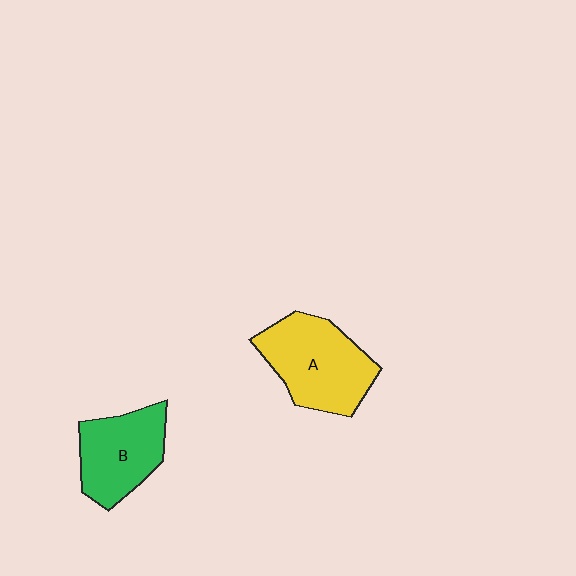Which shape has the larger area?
Shape A (yellow).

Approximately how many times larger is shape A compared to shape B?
Approximately 1.2 times.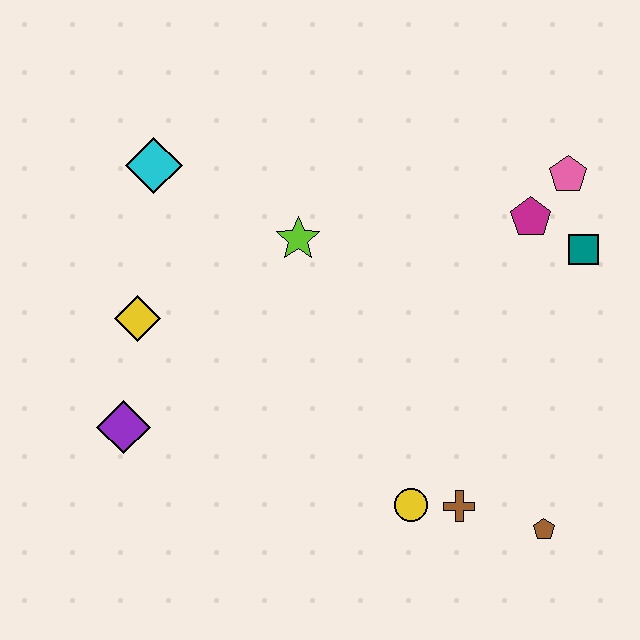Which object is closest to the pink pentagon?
The magenta pentagon is closest to the pink pentagon.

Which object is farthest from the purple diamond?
The pink pentagon is farthest from the purple diamond.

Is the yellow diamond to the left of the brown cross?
Yes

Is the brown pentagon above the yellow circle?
No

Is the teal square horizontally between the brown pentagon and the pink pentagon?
No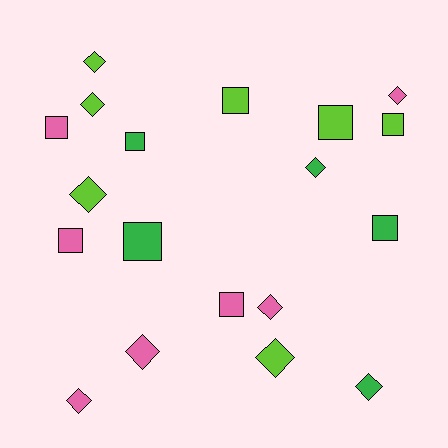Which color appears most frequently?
Lime, with 7 objects.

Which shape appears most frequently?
Diamond, with 10 objects.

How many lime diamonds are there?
There are 4 lime diamonds.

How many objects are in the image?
There are 19 objects.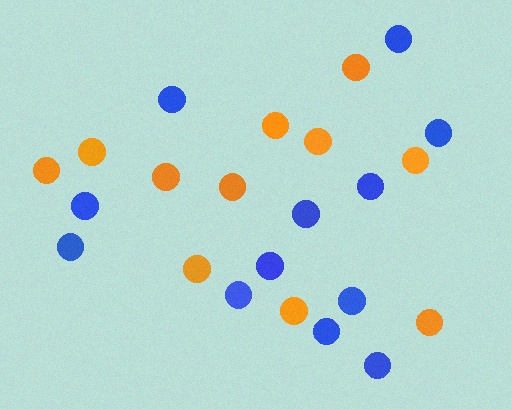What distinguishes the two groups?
There are 2 groups: one group of orange circles (11) and one group of blue circles (12).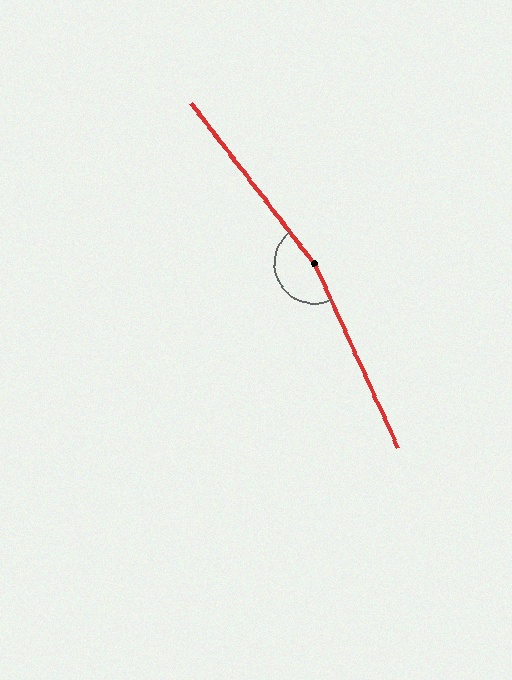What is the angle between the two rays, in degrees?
Approximately 167 degrees.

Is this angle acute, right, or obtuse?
It is obtuse.